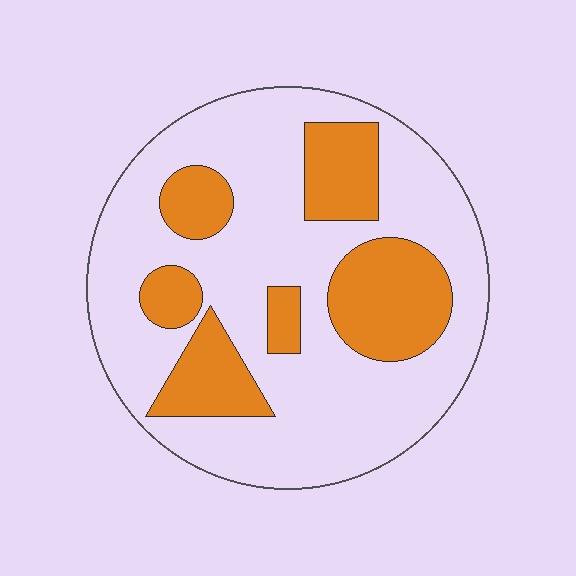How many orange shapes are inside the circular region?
6.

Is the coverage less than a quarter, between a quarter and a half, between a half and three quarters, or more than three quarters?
Between a quarter and a half.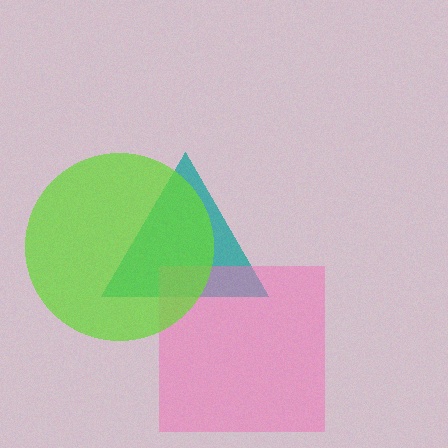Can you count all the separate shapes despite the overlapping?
Yes, there are 3 separate shapes.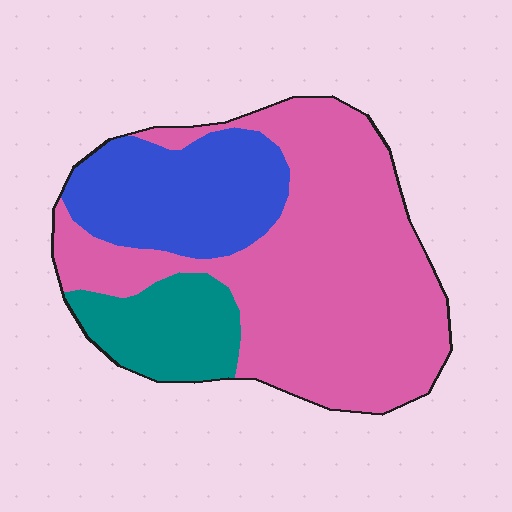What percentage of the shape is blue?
Blue covers 24% of the shape.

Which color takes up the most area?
Pink, at roughly 60%.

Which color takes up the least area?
Teal, at roughly 15%.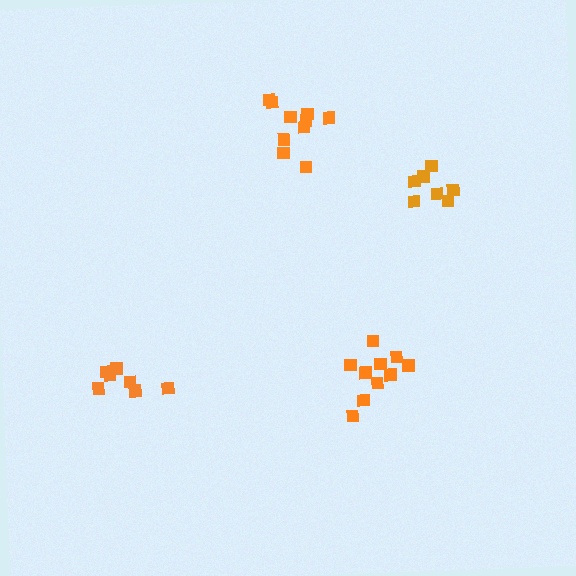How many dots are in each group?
Group 1: 7 dots, Group 2: 7 dots, Group 3: 10 dots, Group 4: 10 dots (34 total).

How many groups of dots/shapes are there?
There are 4 groups.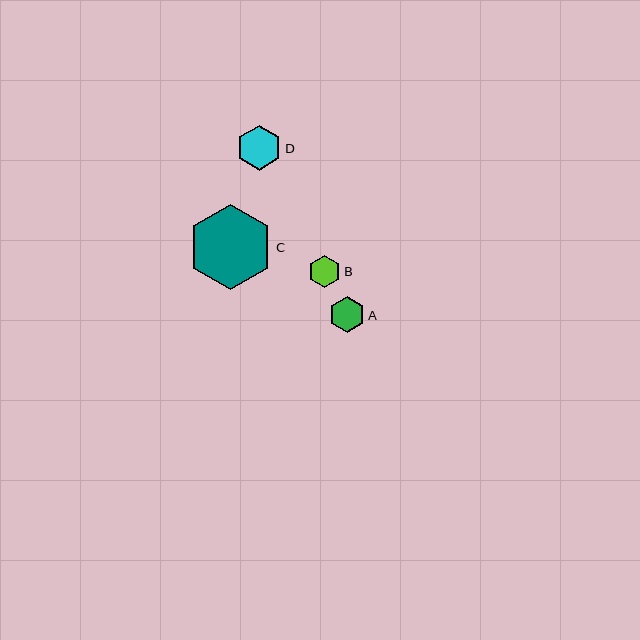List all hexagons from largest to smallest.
From largest to smallest: C, D, A, B.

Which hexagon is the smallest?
Hexagon B is the smallest with a size of approximately 32 pixels.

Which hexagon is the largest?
Hexagon C is the largest with a size of approximately 85 pixels.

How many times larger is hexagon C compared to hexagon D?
Hexagon C is approximately 1.9 times the size of hexagon D.